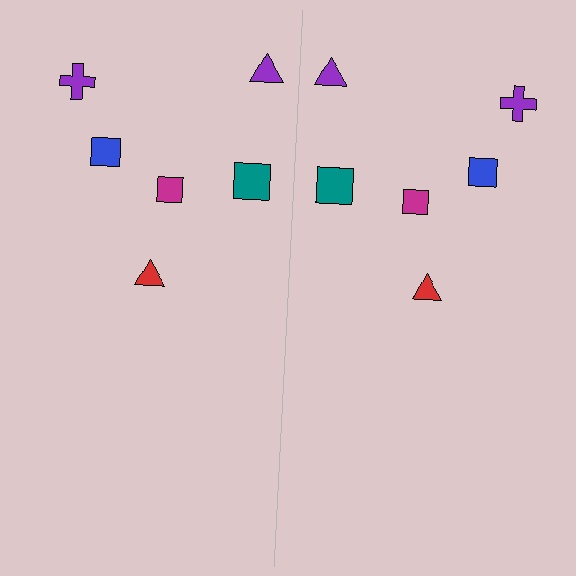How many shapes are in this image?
There are 12 shapes in this image.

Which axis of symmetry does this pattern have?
The pattern has a vertical axis of symmetry running through the center of the image.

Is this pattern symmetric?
Yes, this pattern has bilateral (reflection) symmetry.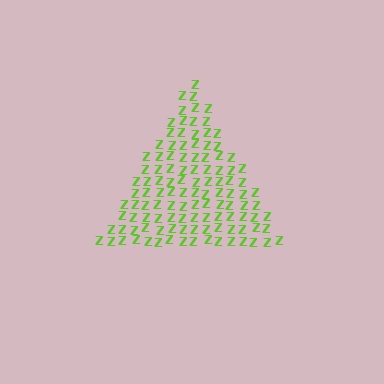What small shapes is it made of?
It is made of small letter Z's.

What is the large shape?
The large shape is a triangle.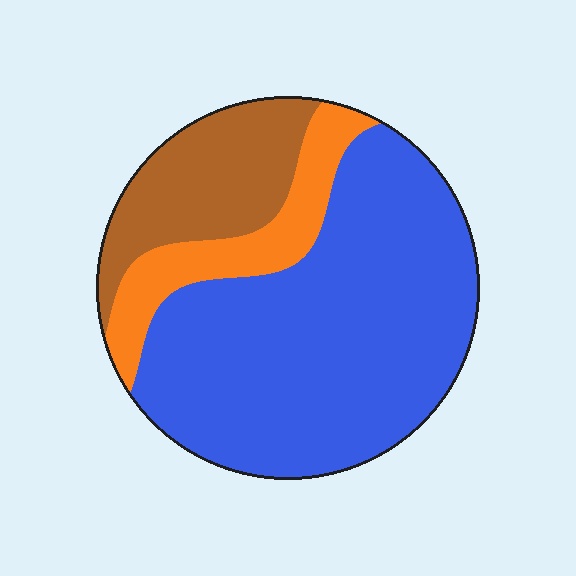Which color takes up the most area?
Blue, at roughly 65%.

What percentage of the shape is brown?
Brown takes up about one fifth (1/5) of the shape.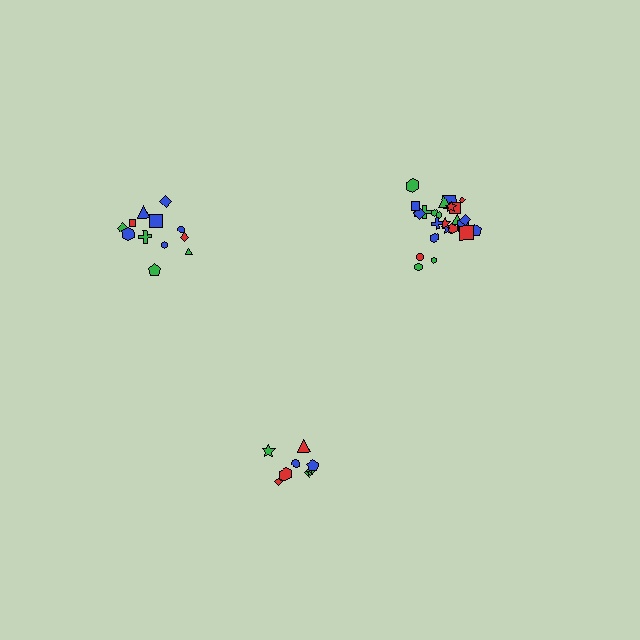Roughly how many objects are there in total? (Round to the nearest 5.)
Roughly 45 objects in total.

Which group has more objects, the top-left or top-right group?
The top-right group.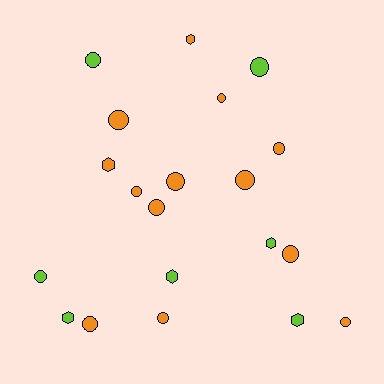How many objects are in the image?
There are 20 objects.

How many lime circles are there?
There are 3 lime circles.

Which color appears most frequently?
Orange, with 13 objects.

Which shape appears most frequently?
Circle, with 14 objects.